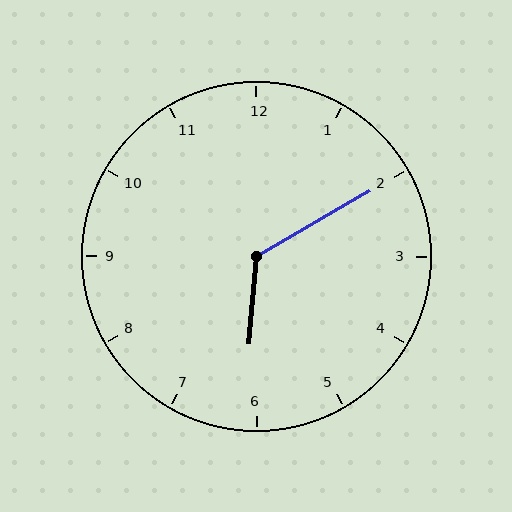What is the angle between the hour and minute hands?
Approximately 125 degrees.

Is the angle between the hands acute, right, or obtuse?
It is obtuse.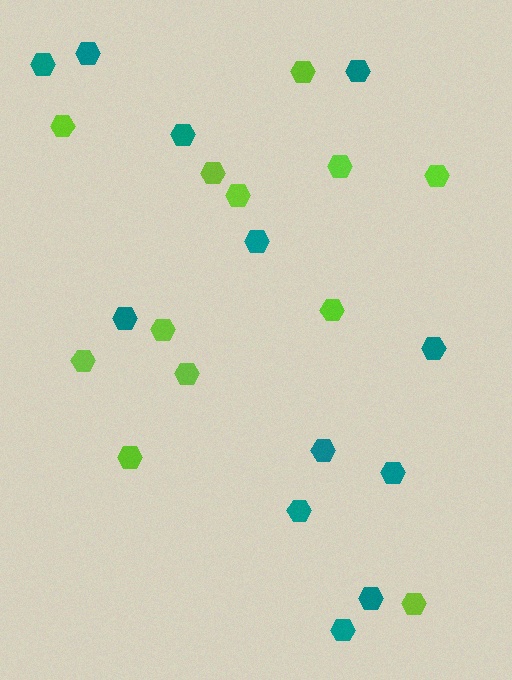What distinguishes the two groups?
There are 2 groups: one group of teal hexagons (12) and one group of lime hexagons (12).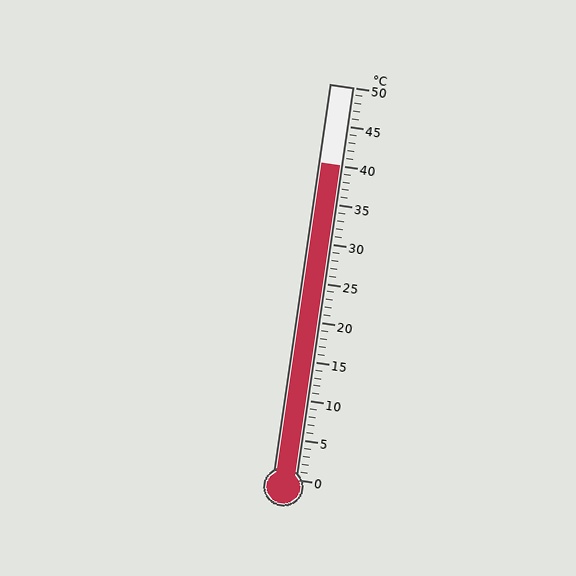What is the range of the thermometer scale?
The thermometer scale ranges from 0°C to 50°C.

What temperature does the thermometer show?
The thermometer shows approximately 40°C.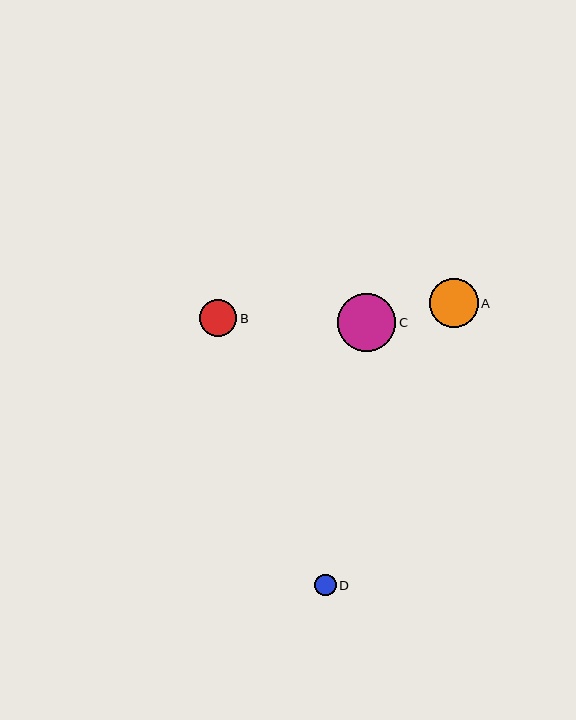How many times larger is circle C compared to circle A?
Circle C is approximately 1.2 times the size of circle A.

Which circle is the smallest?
Circle D is the smallest with a size of approximately 21 pixels.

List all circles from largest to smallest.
From largest to smallest: C, A, B, D.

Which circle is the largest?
Circle C is the largest with a size of approximately 58 pixels.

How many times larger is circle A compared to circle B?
Circle A is approximately 1.3 times the size of circle B.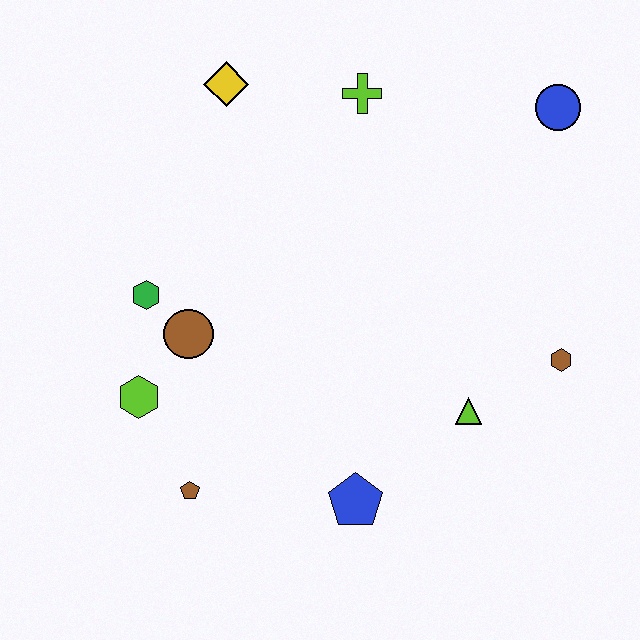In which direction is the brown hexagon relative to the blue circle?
The brown hexagon is below the blue circle.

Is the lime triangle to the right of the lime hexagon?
Yes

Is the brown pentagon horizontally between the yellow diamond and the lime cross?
No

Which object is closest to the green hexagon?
The brown circle is closest to the green hexagon.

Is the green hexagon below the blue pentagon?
No